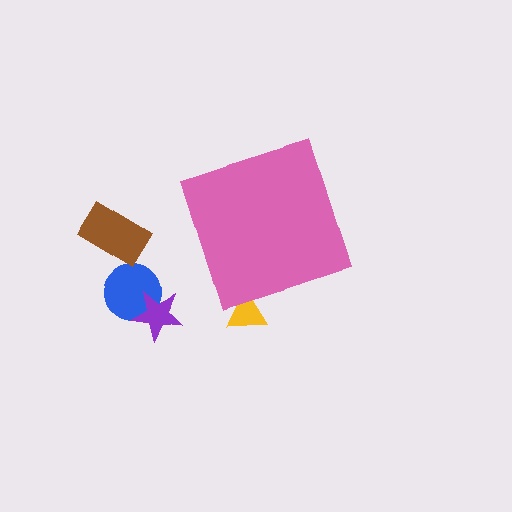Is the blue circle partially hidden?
No, the blue circle is fully visible.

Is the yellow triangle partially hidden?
Yes, the yellow triangle is partially hidden behind the pink diamond.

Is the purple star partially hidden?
No, the purple star is fully visible.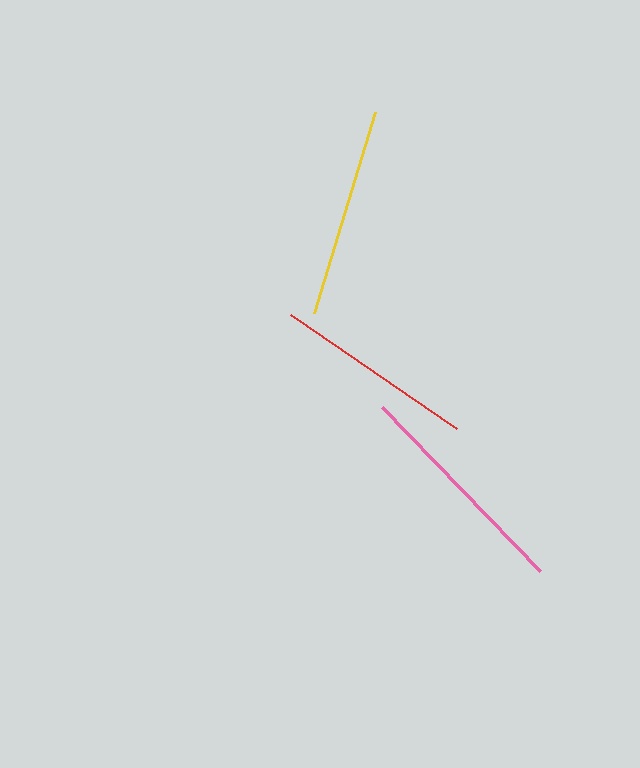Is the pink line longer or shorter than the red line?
The pink line is longer than the red line.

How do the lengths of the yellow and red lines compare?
The yellow and red lines are approximately the same length.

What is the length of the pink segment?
The pink segment is approximately 228 pixels long.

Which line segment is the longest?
The pink line is the longest at approximately 228 pixels.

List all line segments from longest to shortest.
From longest to shortest: pink, yellow, red.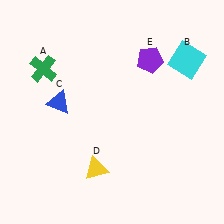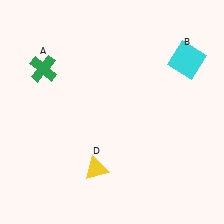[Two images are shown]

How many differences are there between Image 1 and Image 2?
There are 2 differences between the two images.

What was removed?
The purple pentagon (E), the blue triangle (C) were removed in Image 2.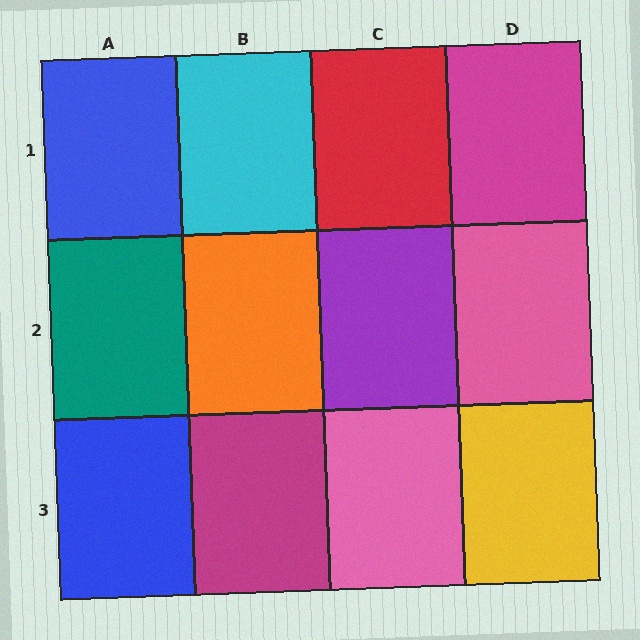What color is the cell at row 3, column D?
Yellow.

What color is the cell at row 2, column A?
Teal.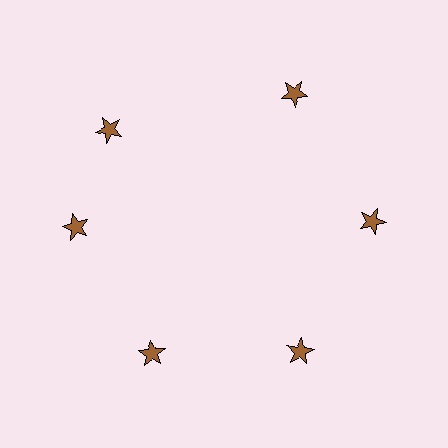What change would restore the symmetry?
The symmetry would be restored by rotating it back into even spacing with its neighbors so that all 6 stars sit at equal angles and equal distance from the center.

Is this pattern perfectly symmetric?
No. The 6 brown stars are arranged in a ring, but one element near the 11 o'clock position is rotated out of alignment along the ring, breaking the 6-fold rotational symmetry.